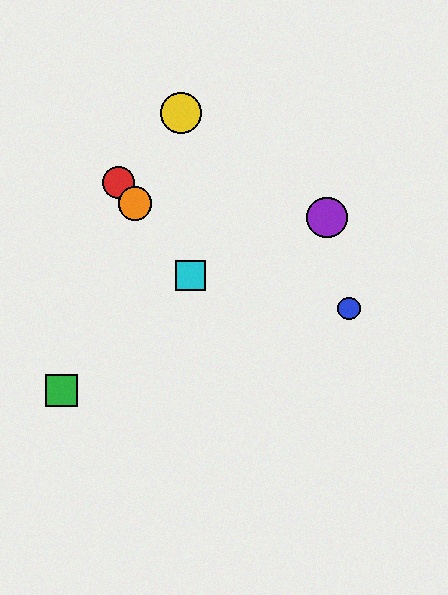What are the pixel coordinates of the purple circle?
The purple circle is at (327, 217).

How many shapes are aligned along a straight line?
3 shapes (the red circle, the orange circle, the cyan square) are aligned along a straight line.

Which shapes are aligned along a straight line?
The red circle, the orange circle, the cyan square are aligned along a straight line.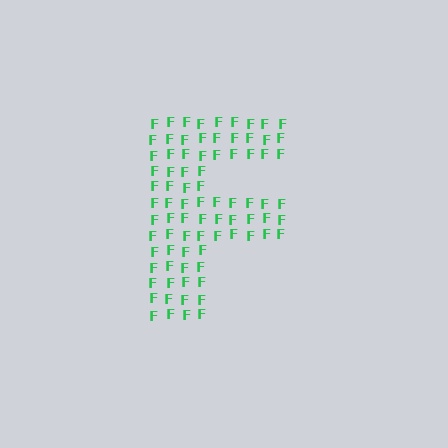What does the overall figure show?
The overall figure shows the letter F.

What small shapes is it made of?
It is made of small letter F's.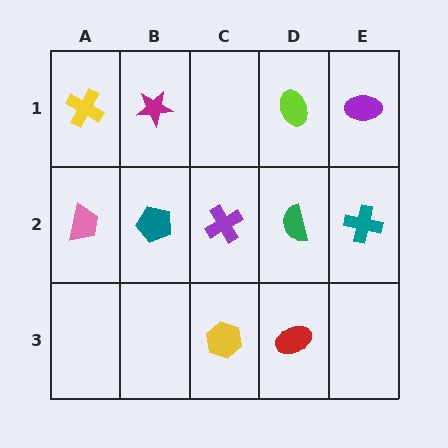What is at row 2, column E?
A teal cross.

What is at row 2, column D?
A green semicircle.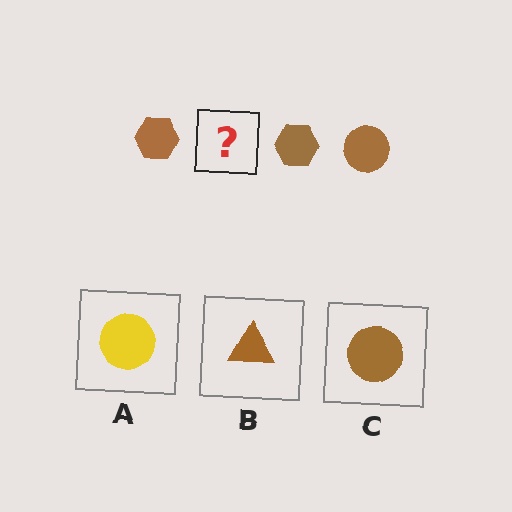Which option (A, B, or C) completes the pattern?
C.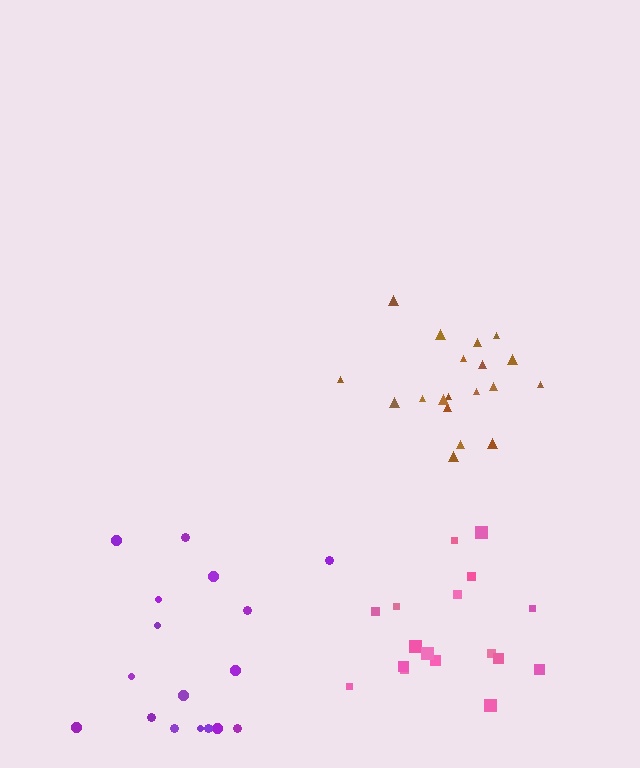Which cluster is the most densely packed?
Brown.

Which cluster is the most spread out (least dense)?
Purple.